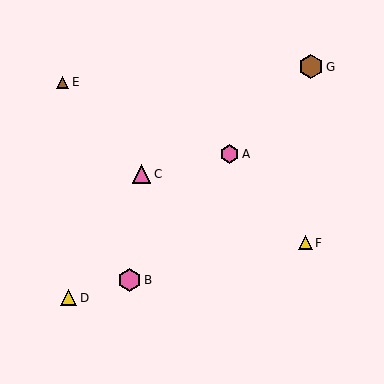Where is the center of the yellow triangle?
The center of the yellow triangle is at (69, 298).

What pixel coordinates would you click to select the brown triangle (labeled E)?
Click at (63, 83) to select the brown triangle E.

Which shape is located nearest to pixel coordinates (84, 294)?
The yellow triangle (labeled D) at (69, 298) is nearest to that location.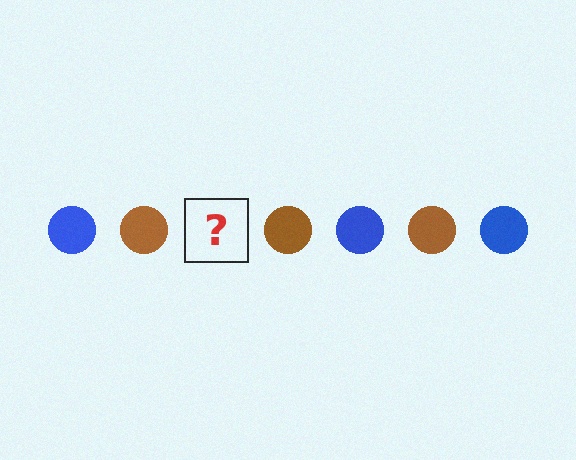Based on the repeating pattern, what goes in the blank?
The blank should be a blue circle.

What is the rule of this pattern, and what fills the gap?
The rule is that the pattern cycles through blue, brown circles. The gap should be filled with a blue circle.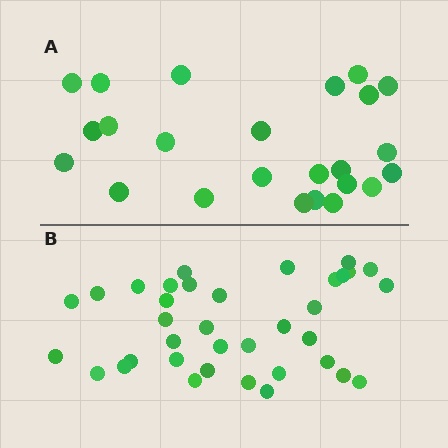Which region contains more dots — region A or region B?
Region B (the bottom region) has more dots.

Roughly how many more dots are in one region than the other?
Region B has roughly 12 or so more dots than region A.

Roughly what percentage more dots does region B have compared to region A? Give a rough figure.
About 50% more.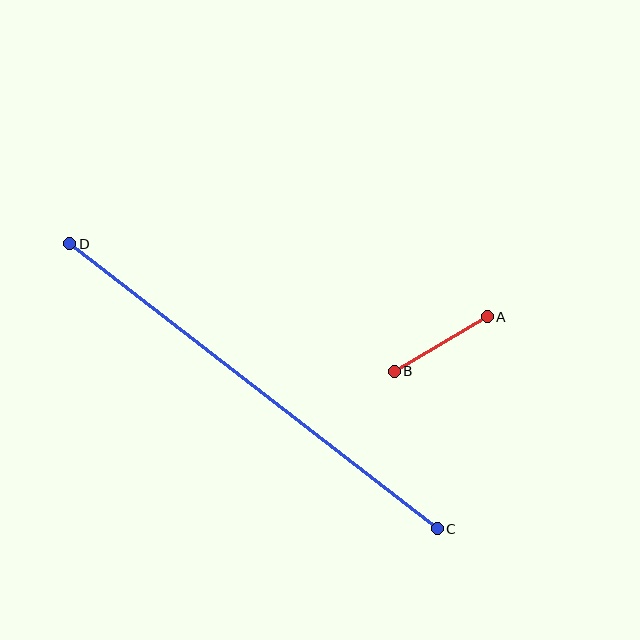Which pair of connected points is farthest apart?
Points C and D are farthest apart.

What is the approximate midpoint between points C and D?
The midpoint is at approximately (254, 386) pixels.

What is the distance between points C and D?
The distance is approximately 465 pixels.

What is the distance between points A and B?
The distance is approximately 108 pixels.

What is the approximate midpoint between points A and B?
The midpoint is at approximately (441, 344) pixels.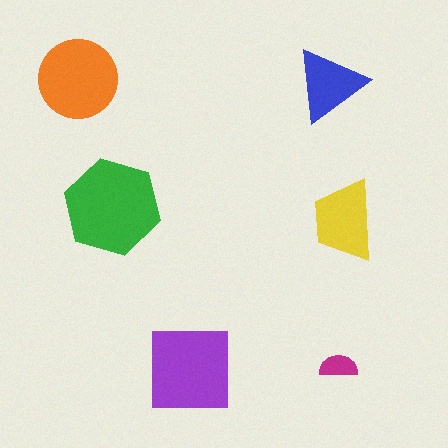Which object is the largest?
The green hexagon.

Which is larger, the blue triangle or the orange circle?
The orange circle.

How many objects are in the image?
There are 6 objects in the image.